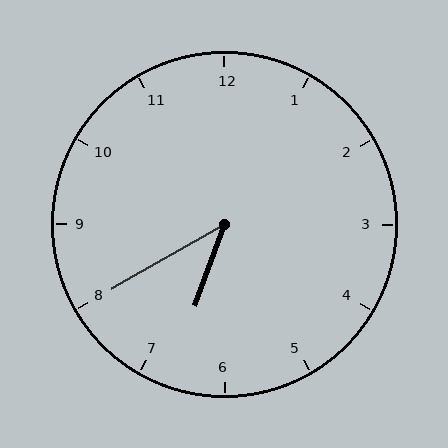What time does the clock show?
6:40.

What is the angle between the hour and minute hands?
Approximately 40 degrees.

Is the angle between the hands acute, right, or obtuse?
It is acute.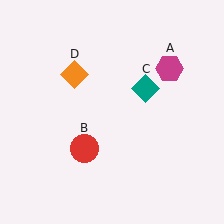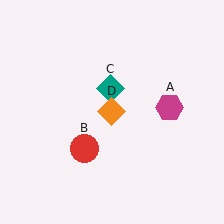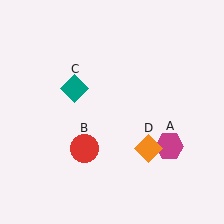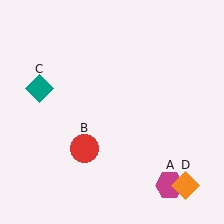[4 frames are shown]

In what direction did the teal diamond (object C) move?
The teal diamond (object C) moved left.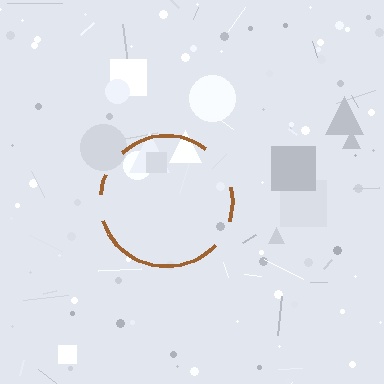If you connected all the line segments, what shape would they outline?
They would outline a circle.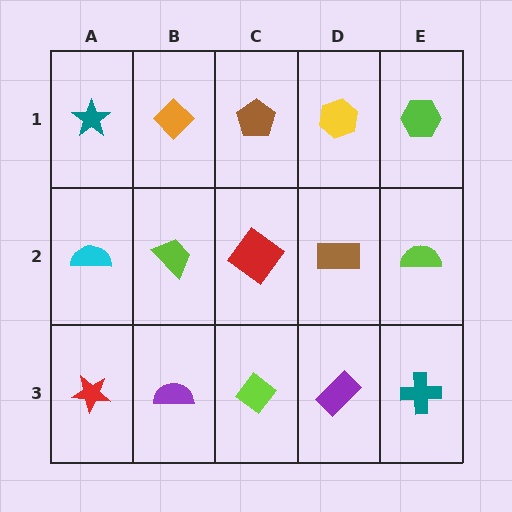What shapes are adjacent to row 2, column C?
A brown pentagon (row 1, column C), a lime diamond (row 3, column C), a lime trapezoid (row 2, column B), a brown rectangle (row 2, column D).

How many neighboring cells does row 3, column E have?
2.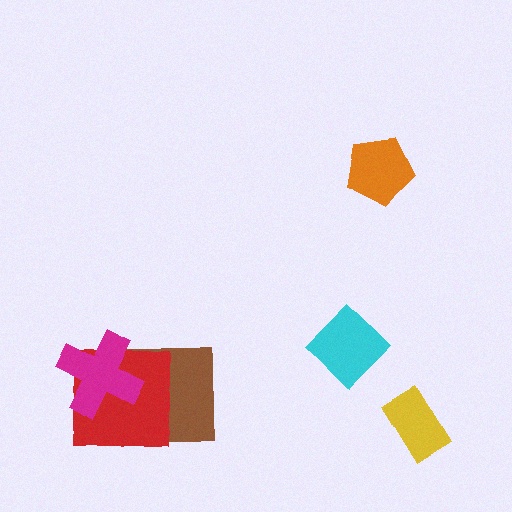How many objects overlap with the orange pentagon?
0 objects overlap with the orange pentagon.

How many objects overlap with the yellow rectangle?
0 objects overlap with the yellow rectangle.